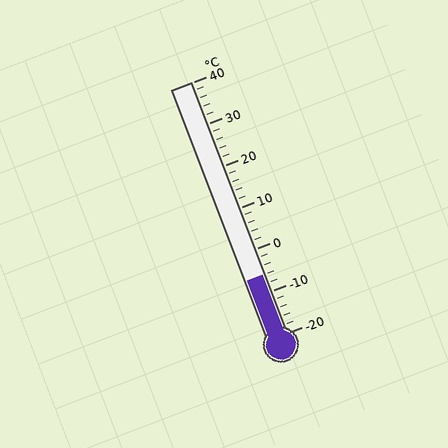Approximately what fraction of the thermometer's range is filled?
The thermometer is filled to approximately 25% of its range.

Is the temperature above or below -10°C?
The temperature is above -10°C.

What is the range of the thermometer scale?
The thermometer scale ranges from -20°C to 40°C.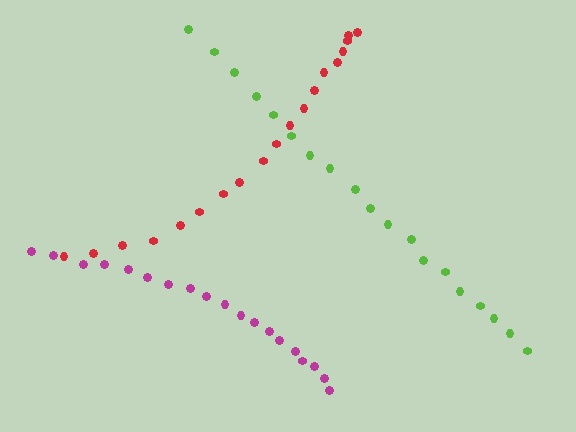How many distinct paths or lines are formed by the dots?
There are 3 distinct paths.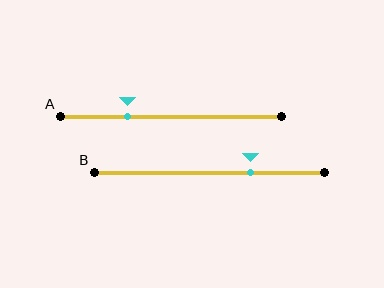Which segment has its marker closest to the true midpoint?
Segment B has its marker closest to the true midpoint.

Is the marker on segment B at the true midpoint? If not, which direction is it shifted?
No, the marker on segment B is shifted to the right by about 18% of the segment length.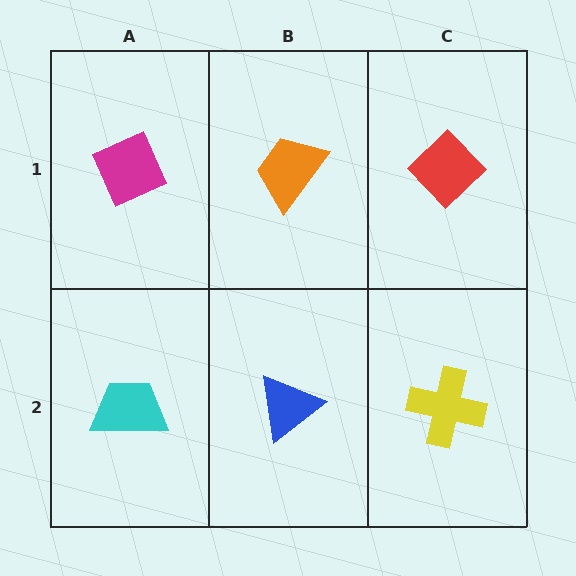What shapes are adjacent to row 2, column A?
A magenta diamond (row 1, column A), a blue triangle (row 2, column B).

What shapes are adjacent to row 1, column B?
A blue triangle (row 2, column B), a magenta diamond (row 1, column A), a red diamond (row 1, column C).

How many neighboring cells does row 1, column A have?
2.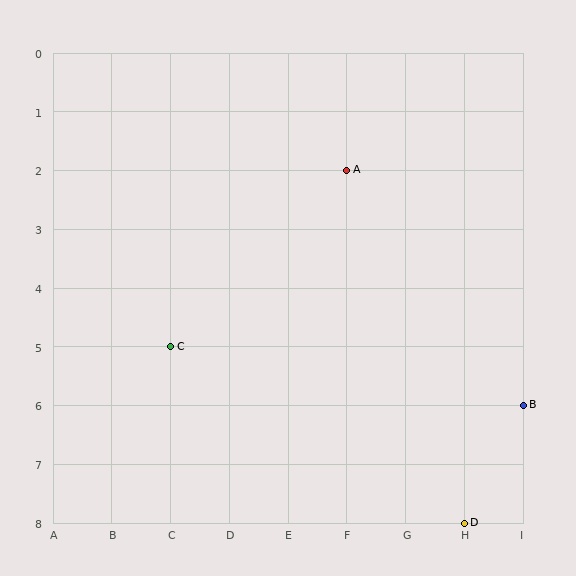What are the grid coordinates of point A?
Point A is at grid coordinates (F, 2).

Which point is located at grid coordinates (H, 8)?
Point D is at (H, 8).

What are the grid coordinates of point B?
Point B is at grid coordinates (I, 6).